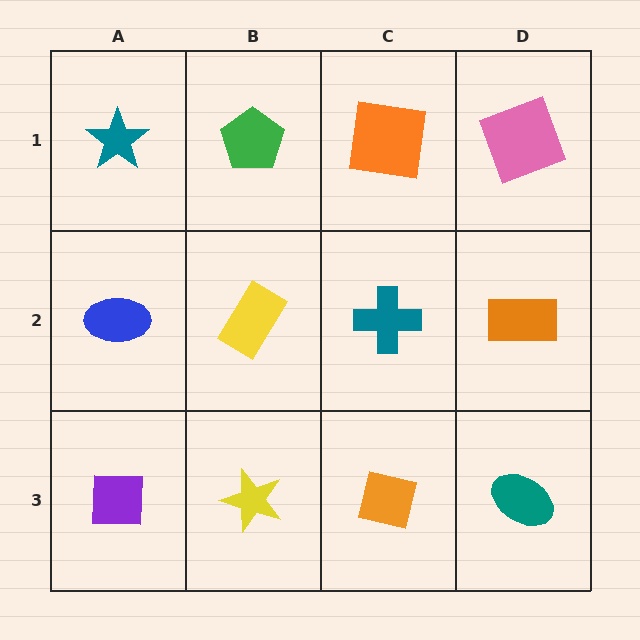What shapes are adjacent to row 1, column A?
A blue ellipse (row 2, column A), a green pentagon (row 1, column B).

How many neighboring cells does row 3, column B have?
3.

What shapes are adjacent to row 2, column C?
An orange square (row 1, column C), an orange square (row 3, column C), a yellow rectangle (row 2, column B), an orange rectangle (row 2, column D).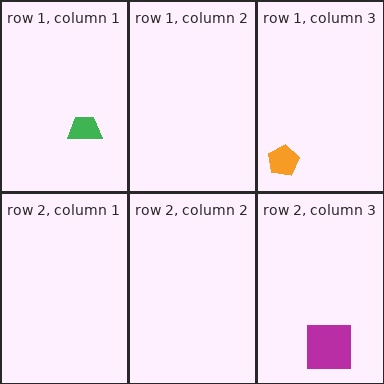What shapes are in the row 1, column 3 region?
The orange pentagon.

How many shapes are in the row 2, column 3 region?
1.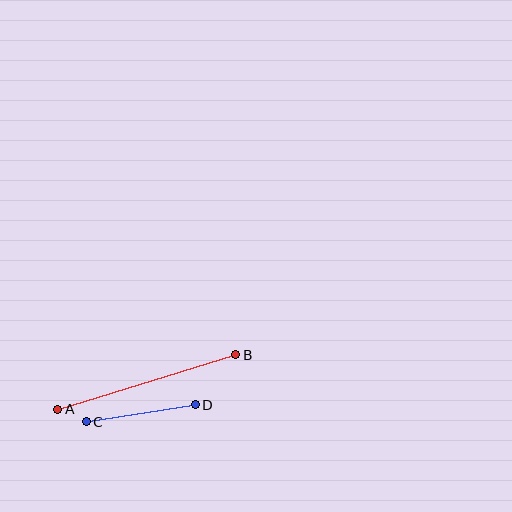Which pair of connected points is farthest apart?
Points A and B are farthest apart.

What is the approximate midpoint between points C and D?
The midpoint is at approximately (141, 413) pixels.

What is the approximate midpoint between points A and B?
The midpoint is at approximately (147, 382) pixels.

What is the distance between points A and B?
The distance is approximately 186 pixels.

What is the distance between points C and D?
The distance is approximately 110 pixels.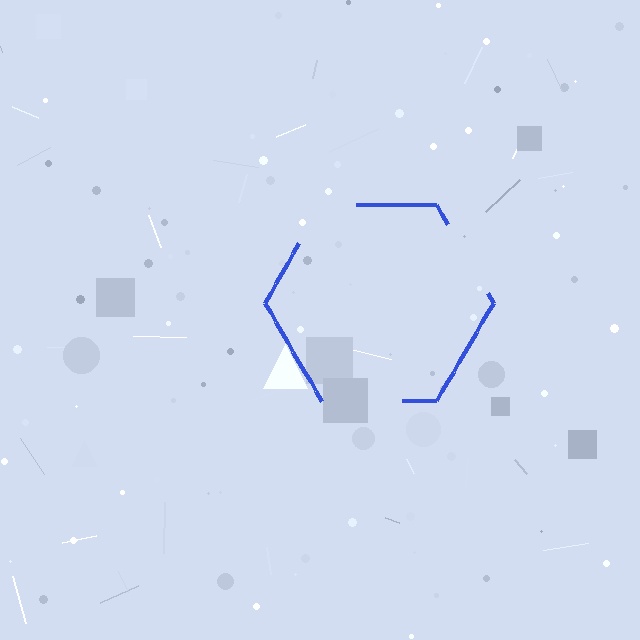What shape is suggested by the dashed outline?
The dashed outline suggests a hexagon.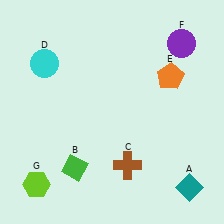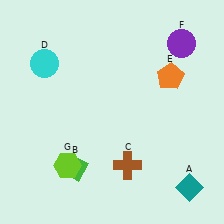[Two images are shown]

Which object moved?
The lime hexagon (G) moved right.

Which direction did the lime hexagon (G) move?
The lime hexagon (G) moved right.